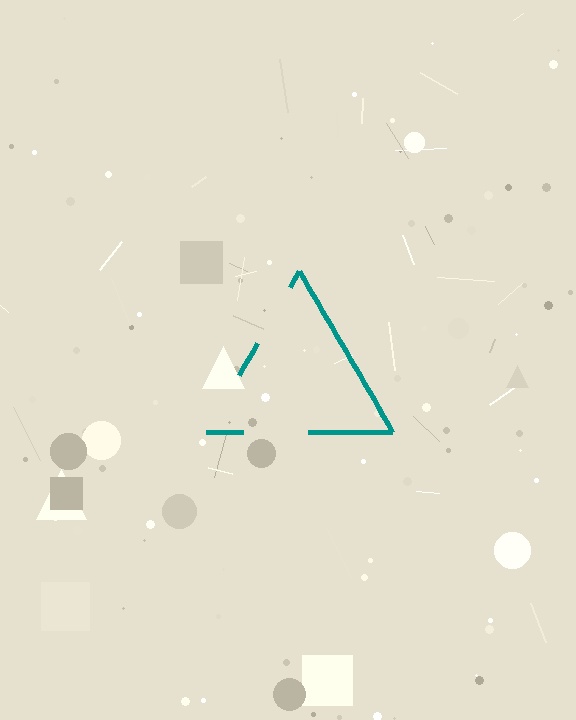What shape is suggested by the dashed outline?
The dashed outline suggests a triangle.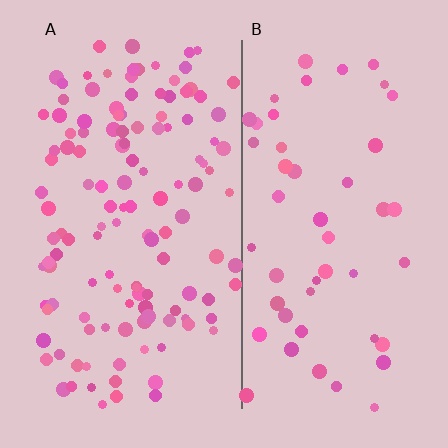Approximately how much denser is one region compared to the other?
Approximately 2.6× — region A over region B.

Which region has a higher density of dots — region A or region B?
A (the left).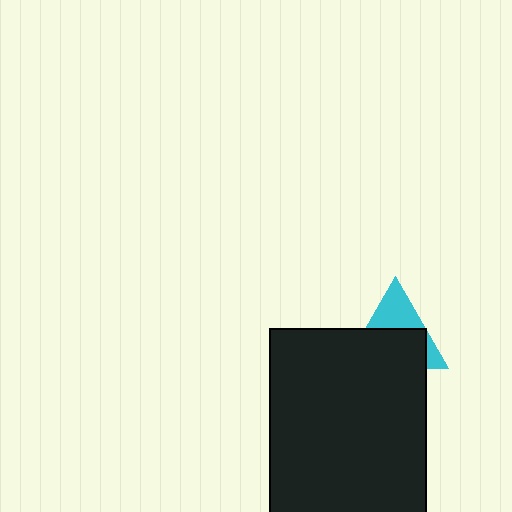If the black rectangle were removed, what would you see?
You would see the complete cyan triangle.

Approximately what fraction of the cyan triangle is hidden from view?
Roughly 61% of the cyan triangle is hidden behind the black rectangle.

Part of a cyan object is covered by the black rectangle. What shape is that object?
It is a triangle.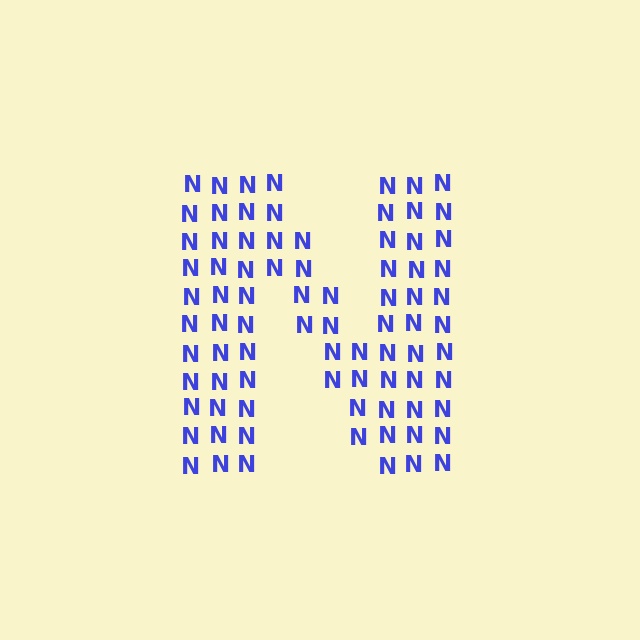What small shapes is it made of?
It is made of small letter N's.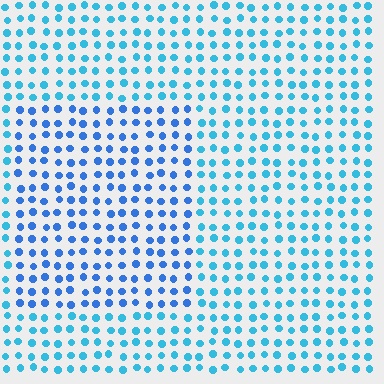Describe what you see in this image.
The image is filled with small cyan elements in a uniform arrangement. A rectangle-shaped region is visible where the elements are tinted to a slightly different hue, forming a subtle color boundary.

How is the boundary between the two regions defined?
The boundary is defined purely by a slight shift in hue (about 25 degrees). Spacing, size, and orientation are identical on both sides.